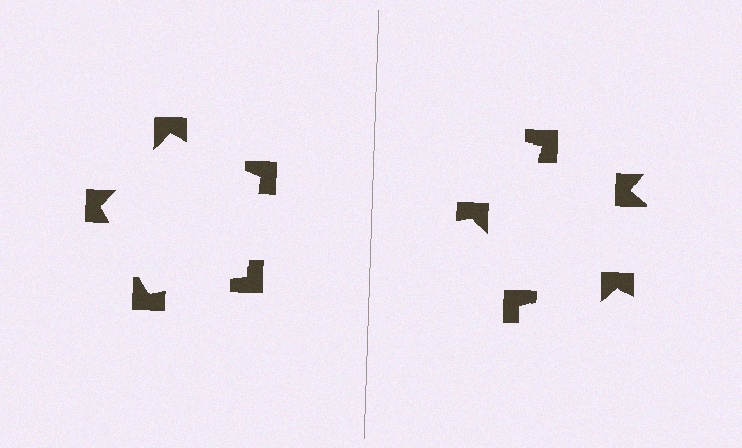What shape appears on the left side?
An illusory pentagon.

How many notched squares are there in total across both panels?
10 — 5 on each side.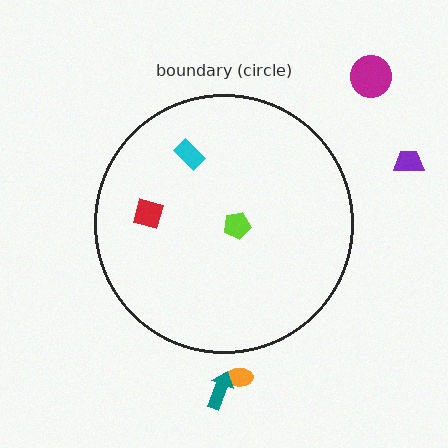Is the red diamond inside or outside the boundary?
Inside.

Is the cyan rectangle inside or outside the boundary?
Inside.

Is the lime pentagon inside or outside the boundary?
Inside.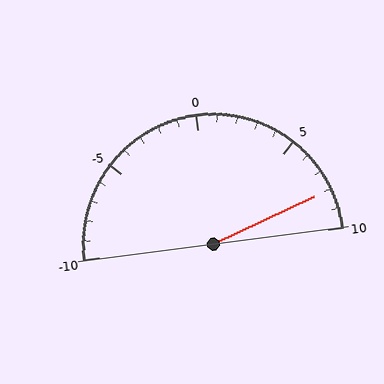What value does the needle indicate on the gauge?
The needle indicates approximately 8.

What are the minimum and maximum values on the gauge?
The gauge ranges from -10 to 10.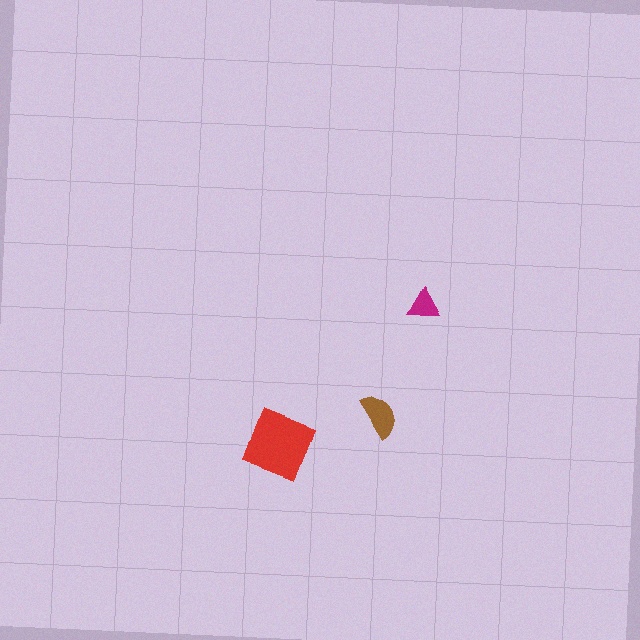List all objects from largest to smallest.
The red square, the brown semicircle, the magenta triangle.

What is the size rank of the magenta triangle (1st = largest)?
3rd.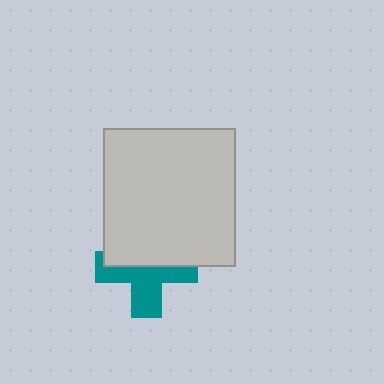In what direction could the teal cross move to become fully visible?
The teal cross could move down. That would shift it out from behind the light gray rectangle entirely.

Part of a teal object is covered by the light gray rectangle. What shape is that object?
It is a cross.